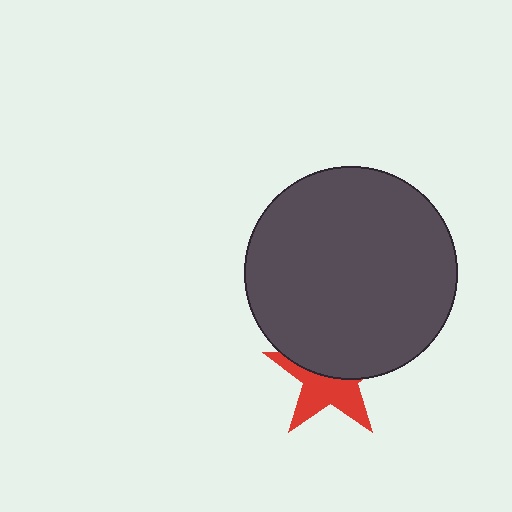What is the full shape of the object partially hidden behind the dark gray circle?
The partially hidden object is a red star.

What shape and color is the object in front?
The object in front is a dark gray circle.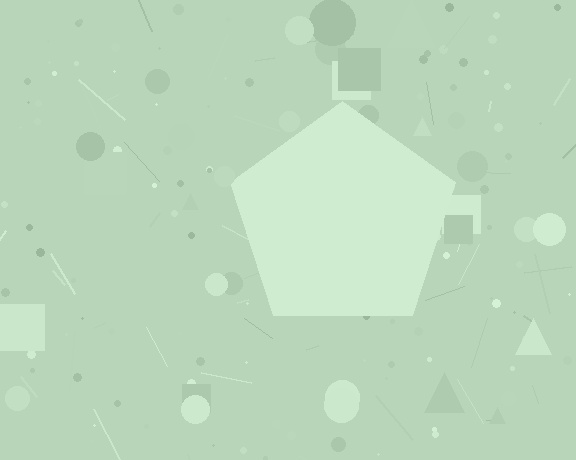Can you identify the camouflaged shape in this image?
The camouflaged shape is a pentagon.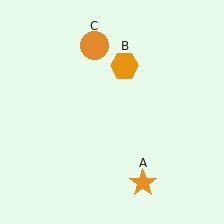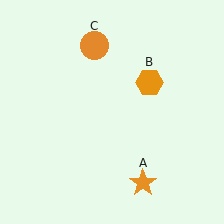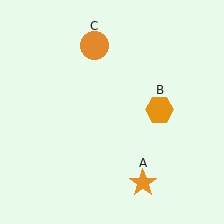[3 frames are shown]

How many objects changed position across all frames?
1 object changed position: orange hexagon (object B).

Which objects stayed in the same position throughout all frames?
Orange star (object A) and orange circle (object C) remained stationary.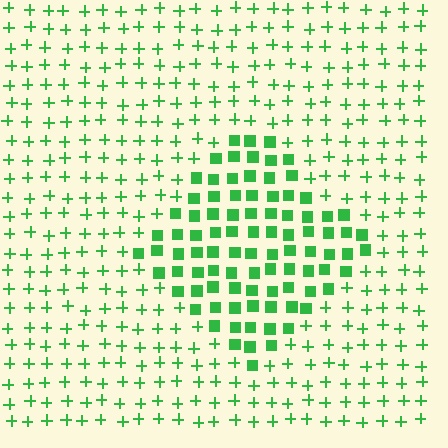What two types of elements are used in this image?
The image uses squares inside the diamond region and plus signs outside it.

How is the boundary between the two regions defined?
The boundary is defined by a change in element shape: squares inside vs. plus signs outside. All elements share the same color and spacing.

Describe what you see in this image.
The image is filled with small green elements arranged in a uniform grid. A diamond-shaped region contains squares, while the surrounding area contains plus signs. The boundary is defined purely by the change in element shape.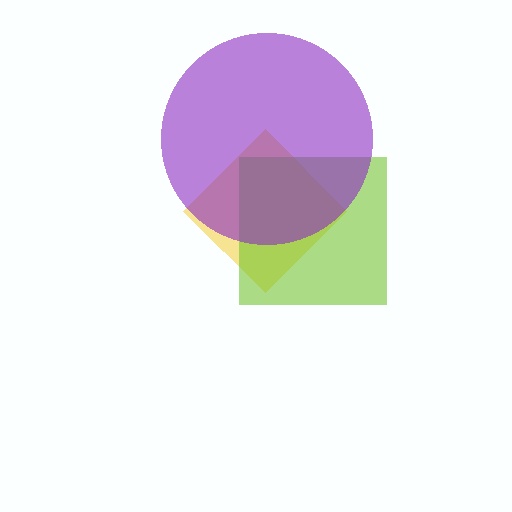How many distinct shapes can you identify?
There are 3 distinct shapes: a yellow diamond, a lime square, a purple circle.